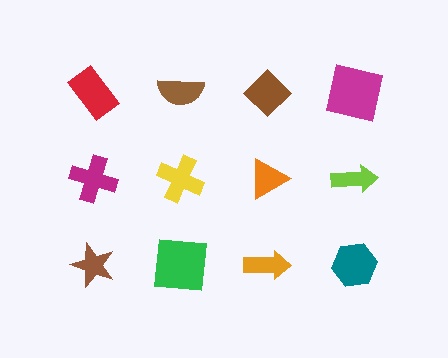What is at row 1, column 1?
A red rectangle.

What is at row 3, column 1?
A brown star.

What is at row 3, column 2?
A green square.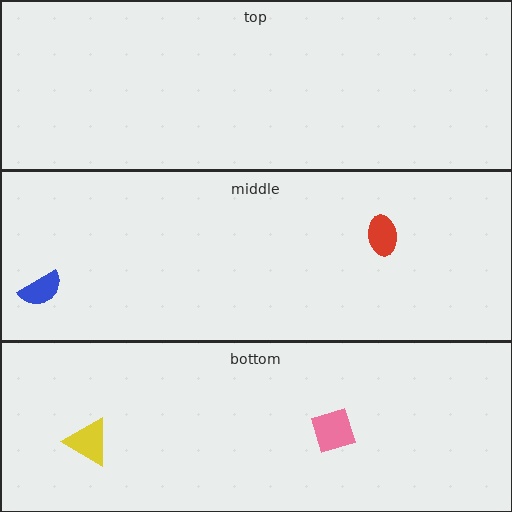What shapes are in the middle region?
The blue semicircle, the red ellipse.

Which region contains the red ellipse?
The middle region.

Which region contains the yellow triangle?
The bottom region.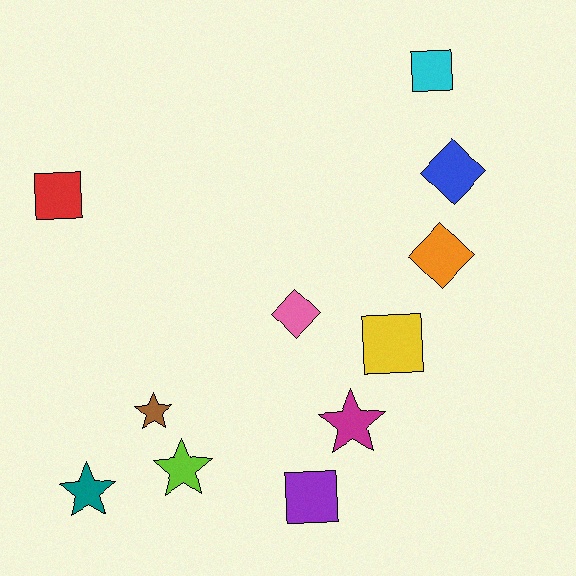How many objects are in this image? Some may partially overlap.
There are 11 objects.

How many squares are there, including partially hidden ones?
There are 4 squares.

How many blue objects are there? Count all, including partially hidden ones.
There is 1 blue object.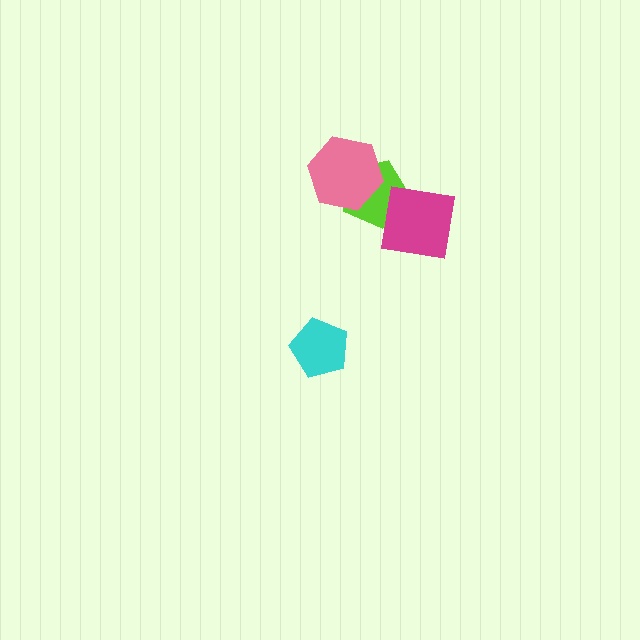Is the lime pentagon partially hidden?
Yes, it is partially covered by another shape.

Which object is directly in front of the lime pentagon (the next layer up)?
The magenta square is directly in front of the lime pentagon.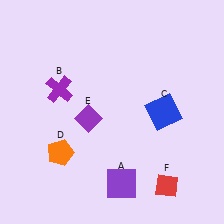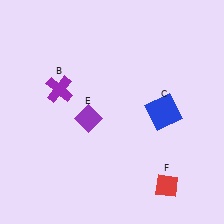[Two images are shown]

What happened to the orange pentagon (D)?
The orange pentagon (D) was removed in Image 2. It was in the bottom-left area of Image 1.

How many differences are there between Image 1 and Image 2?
There are 2 differences between the two images.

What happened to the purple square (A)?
The purple square (A) was removed in Image 2. It was in the bottom-right area of Image 1.